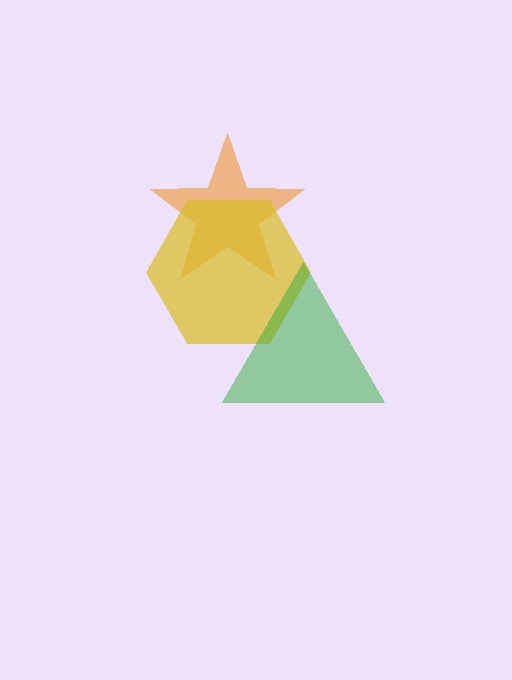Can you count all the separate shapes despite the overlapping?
Yes, there are 3 separate shapes.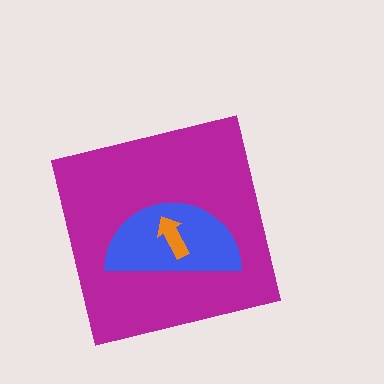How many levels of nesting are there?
3.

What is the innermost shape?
The orange arrow.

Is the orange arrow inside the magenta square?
Yes.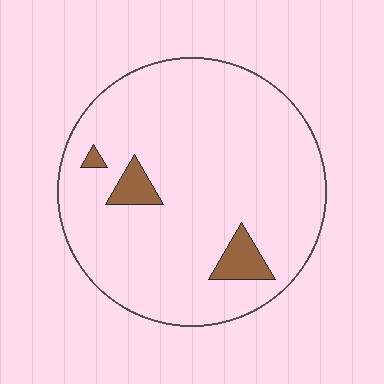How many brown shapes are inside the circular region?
3.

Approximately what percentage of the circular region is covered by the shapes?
Approximately 5%.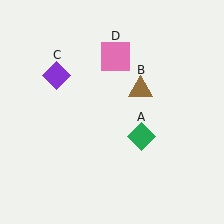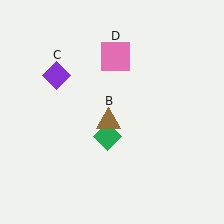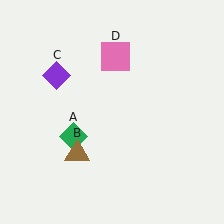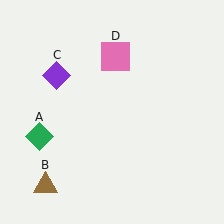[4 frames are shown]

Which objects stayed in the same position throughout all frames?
Purple diamond (object C) and pink square (object D) remained stationary.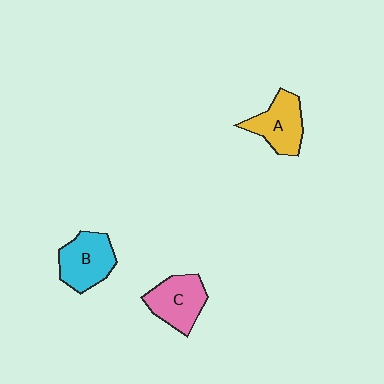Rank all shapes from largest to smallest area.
From largest to smallest: B (cyan), C (pink), A (yellow).